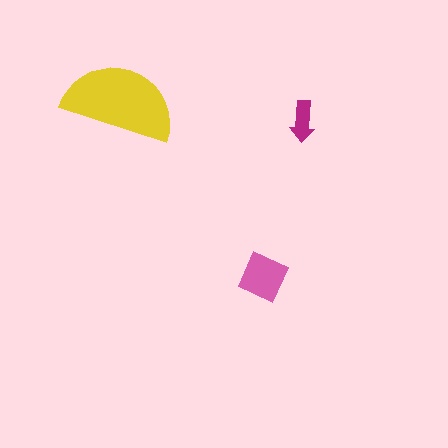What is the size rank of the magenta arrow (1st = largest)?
3rd.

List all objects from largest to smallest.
The yellow semicircle, the pink diamond, the magenta arrow.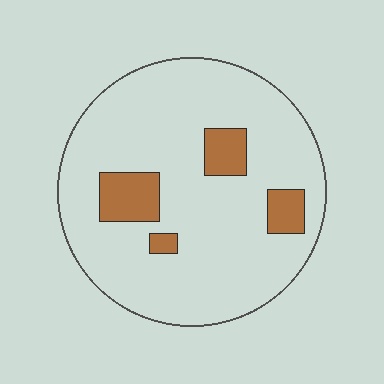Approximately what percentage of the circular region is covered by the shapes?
Approximately 15%.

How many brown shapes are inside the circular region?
4.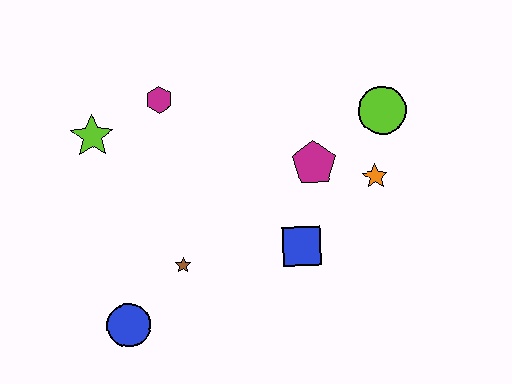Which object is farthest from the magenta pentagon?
The blue circle is farthest from the magenta pentagon.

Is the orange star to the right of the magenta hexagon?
Yes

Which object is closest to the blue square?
The magenta pentagon is closest to the blue square.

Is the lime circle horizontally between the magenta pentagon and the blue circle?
No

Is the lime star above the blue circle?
Yes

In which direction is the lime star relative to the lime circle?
The lime star is to the left of the lime circle.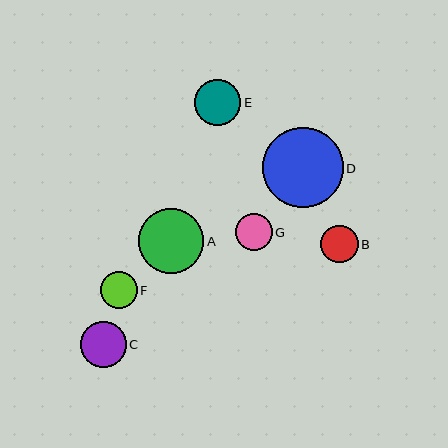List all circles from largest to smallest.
From largest to smallest: D, A, E, C, B, F, G.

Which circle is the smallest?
Circle G is the smallest with a size of approximately 37 pixels.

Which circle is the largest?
Circle D is the largest with a size of approximately 81 pixels.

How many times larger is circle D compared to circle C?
Circle D is approximately 1.7 times the size of circle C.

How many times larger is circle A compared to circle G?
Circle A is approximately 1.8 times the size of circle G.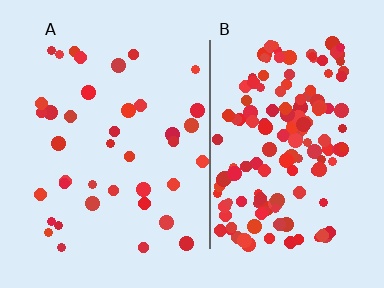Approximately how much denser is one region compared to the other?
Approximately 3.8× — region B over region A.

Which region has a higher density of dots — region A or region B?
B (the right).